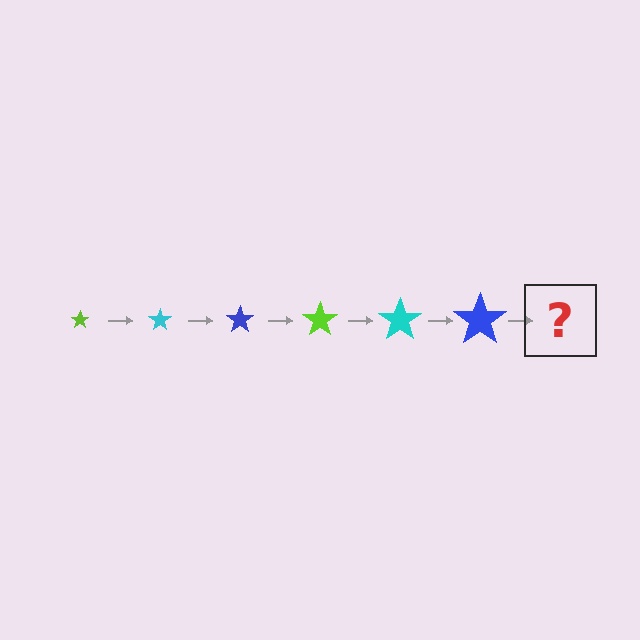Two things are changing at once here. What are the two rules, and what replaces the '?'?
The two rules are that the star grows larger each step and the color cycles through lime, cyan, and blue. The '?' should be a lime star, larger than the previous one.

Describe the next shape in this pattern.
It should be a lime star, larger than the previous one.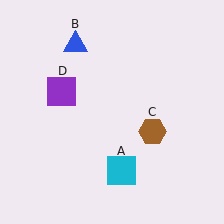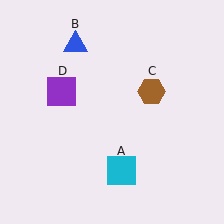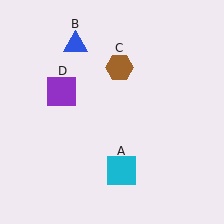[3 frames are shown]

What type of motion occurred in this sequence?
The brown hexagon (object C) rotated counterclockwise around the center of the scene.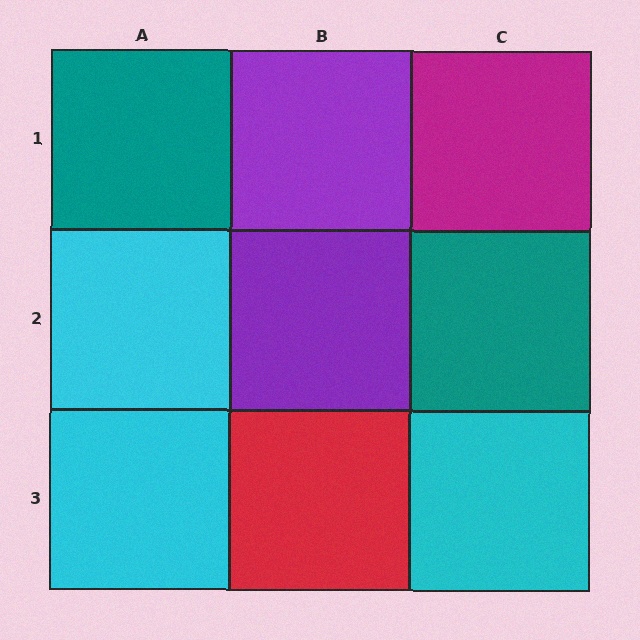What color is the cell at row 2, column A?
Cyan.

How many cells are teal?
2 cells are teal.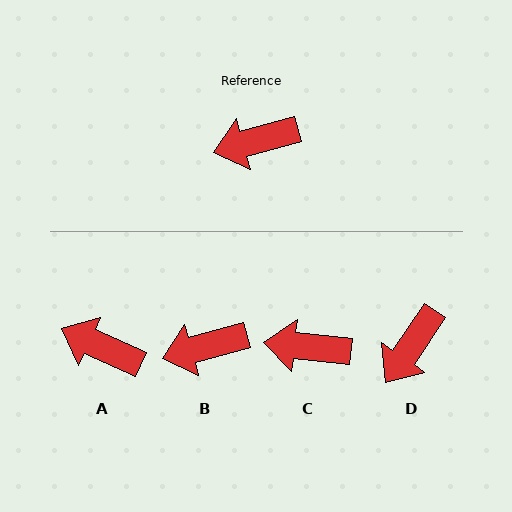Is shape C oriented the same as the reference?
No, it is off by about 21 degrees.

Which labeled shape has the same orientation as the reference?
B.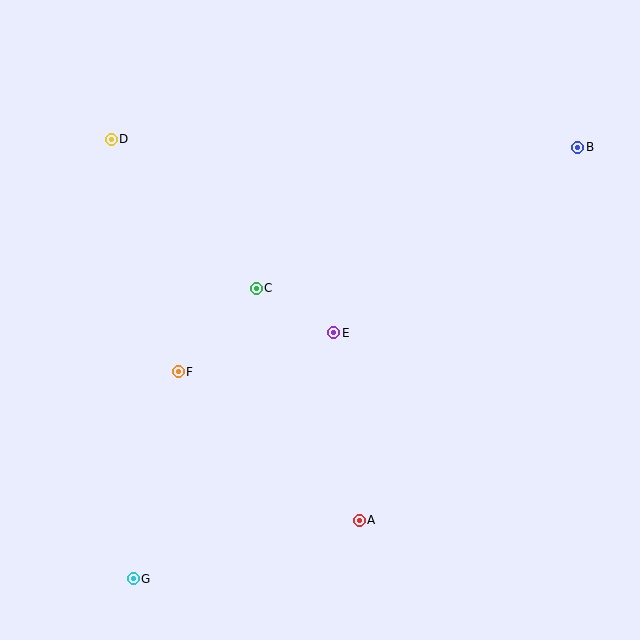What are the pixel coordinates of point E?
Point E is at (334, 333).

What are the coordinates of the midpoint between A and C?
The midpoint between A and C is at (308, 404).